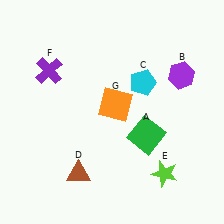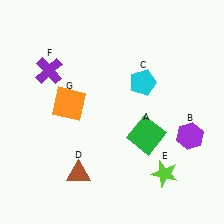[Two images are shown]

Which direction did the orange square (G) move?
The orange square (G) moved left.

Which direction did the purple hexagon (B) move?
The purple hexagon (B) moved down.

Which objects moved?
The objects that moved are: the purple hexagon (B), the orange square (G).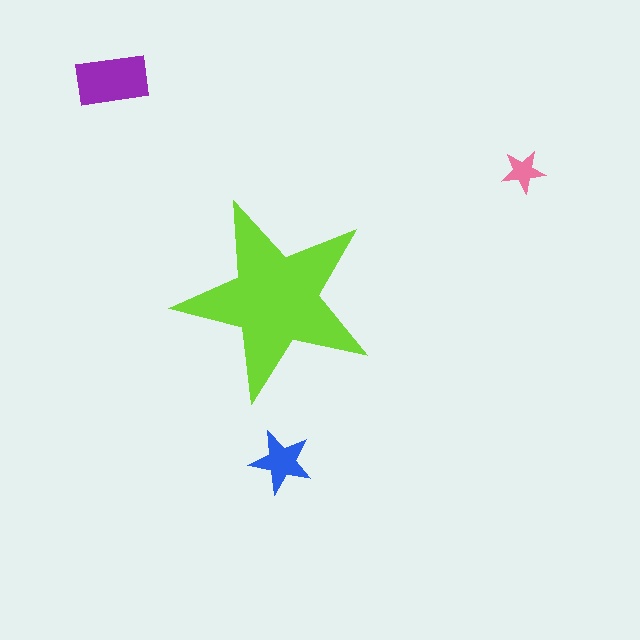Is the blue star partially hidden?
No, the blue star is fully visible.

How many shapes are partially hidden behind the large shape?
0 shapes are partially hidden.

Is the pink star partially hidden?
No, the pink star is fully visible.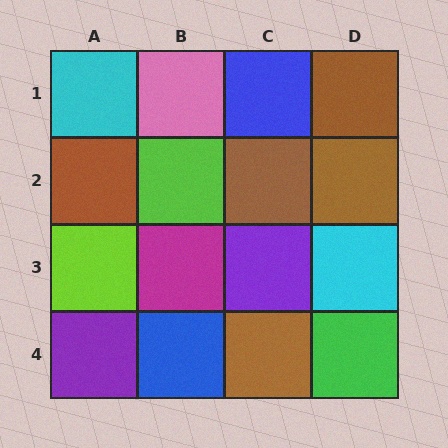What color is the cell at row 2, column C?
Brown.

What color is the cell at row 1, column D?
Brown.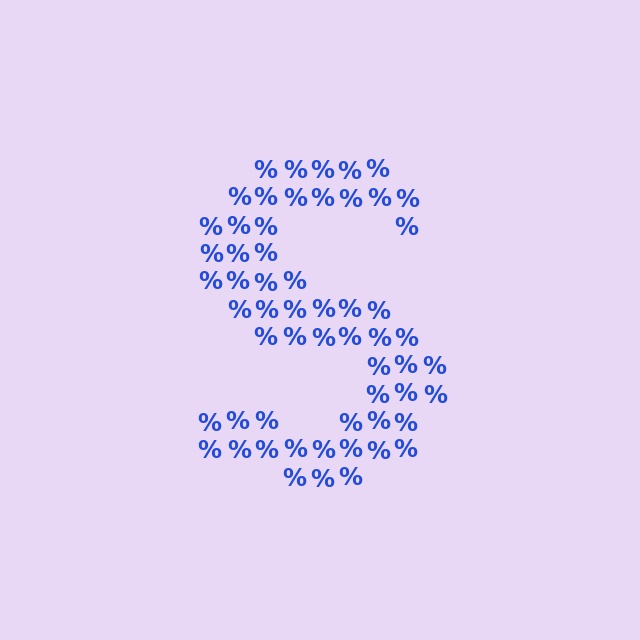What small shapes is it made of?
It is made of small percent signs.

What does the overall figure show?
The overall figure shows the letter S.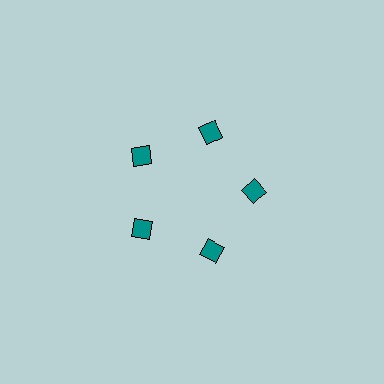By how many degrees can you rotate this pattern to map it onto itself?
The pattern maps onto itself every 72 degrees of rotation.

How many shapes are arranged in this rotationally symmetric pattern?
There are 5 shapes, arranged in 5 groups of 1.